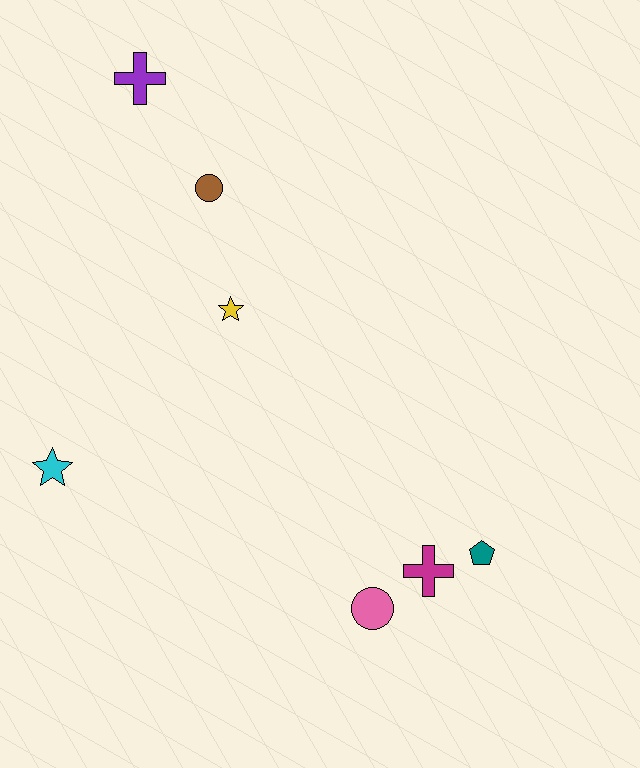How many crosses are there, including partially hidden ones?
There are 2 crosses.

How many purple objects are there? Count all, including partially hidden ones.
There is 1 purple object.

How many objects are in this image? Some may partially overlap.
There are 7 objects.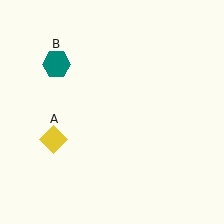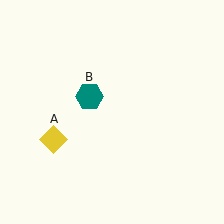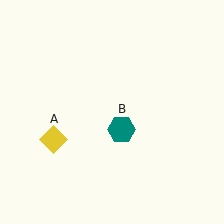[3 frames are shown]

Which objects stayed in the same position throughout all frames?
Yellow diamond (object A) remained stationary.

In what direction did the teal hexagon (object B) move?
The teal hexagon (object B) moved down and to the right.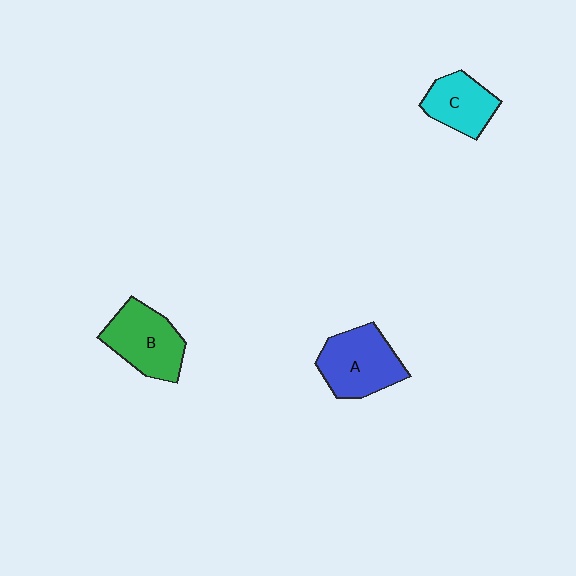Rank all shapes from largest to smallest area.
From largest to smallest: A (blue), B (green), C (cyan).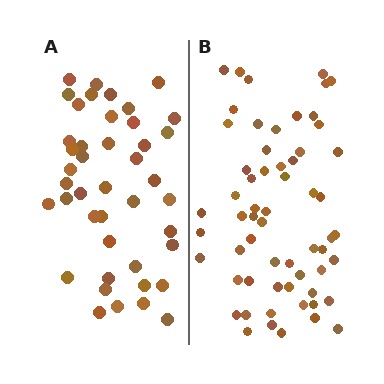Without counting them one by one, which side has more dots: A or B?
Region B (the right region) has more dots.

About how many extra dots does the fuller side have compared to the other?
Region B has approximately 15 more dots than region A.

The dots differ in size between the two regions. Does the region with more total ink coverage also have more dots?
No. Region A has more total ink coverage because its dots are larger, but region B actually contains more individual dots. Total area can be misleading — the number of items is what matters here.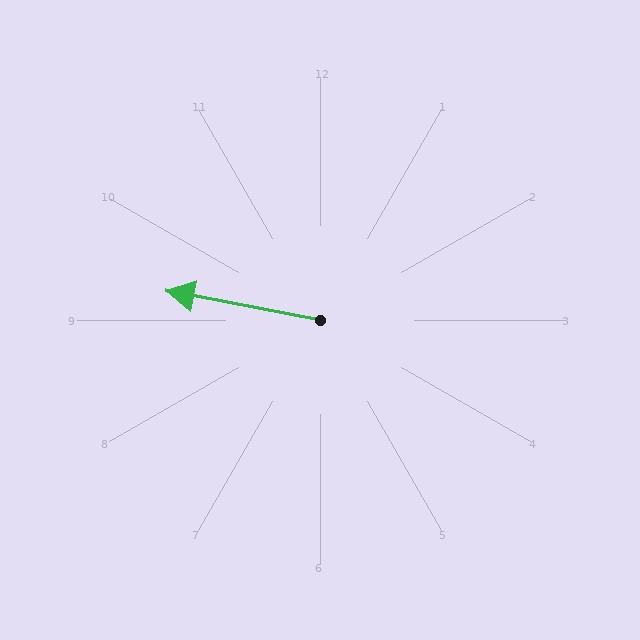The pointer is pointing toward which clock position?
Roughly 9 o'clock.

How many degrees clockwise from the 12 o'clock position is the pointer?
Approximately 281 degrees.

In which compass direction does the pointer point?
West.